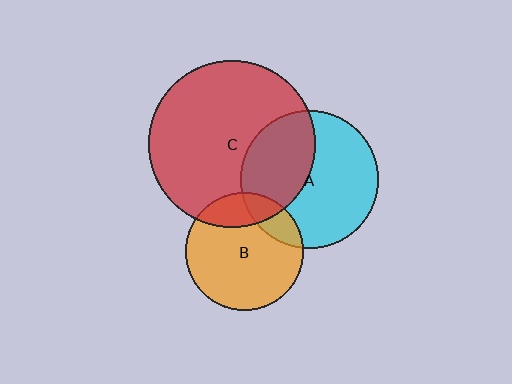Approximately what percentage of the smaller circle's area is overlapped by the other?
Approximately 20%.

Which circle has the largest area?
Circle C (red).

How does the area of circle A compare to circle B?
Approximately 1.4 times.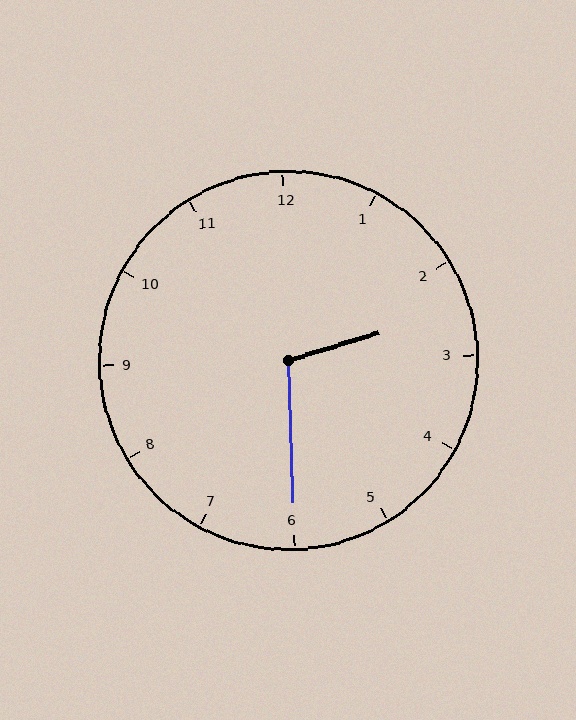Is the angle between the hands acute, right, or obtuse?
It is obtuse.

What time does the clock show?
2:30.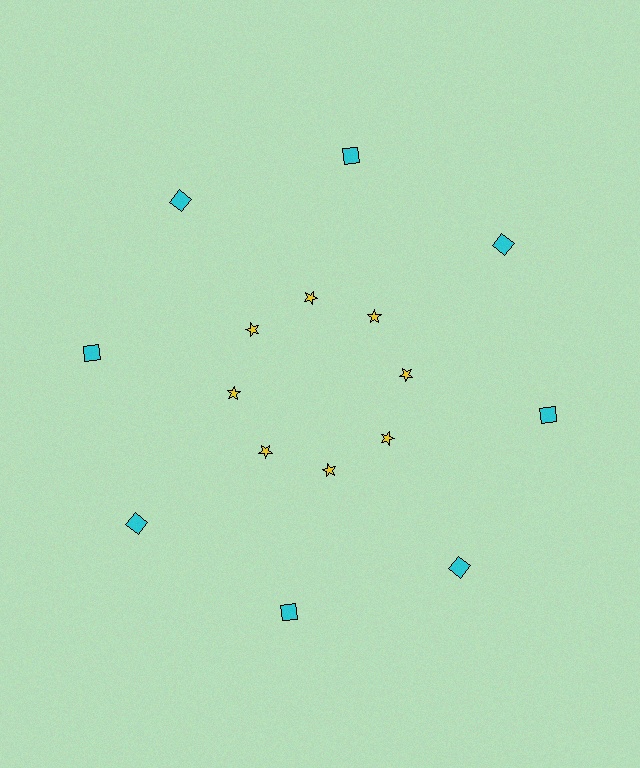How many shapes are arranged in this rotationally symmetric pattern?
There are 16 shapes, arranged in 8 groups of 2.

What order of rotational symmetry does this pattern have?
This pattern has 8-fold rotational symmetry.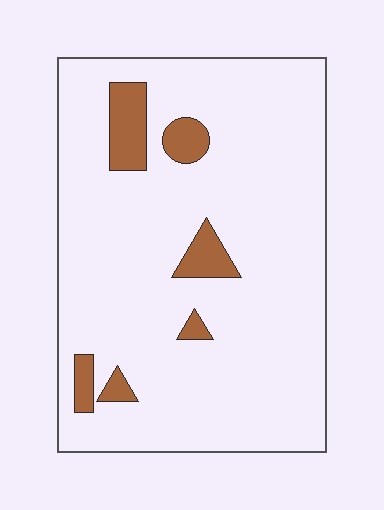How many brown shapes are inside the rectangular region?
6.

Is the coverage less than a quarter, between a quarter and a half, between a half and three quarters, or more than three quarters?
Less than a quarter.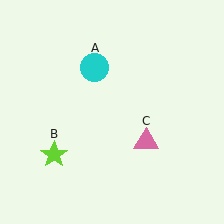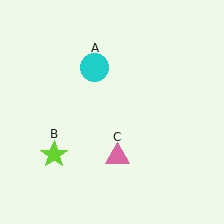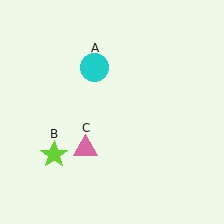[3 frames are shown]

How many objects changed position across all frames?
1 object changed position: pink triangle (object C).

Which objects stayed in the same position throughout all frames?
Cyan circle (object A) and lime star (object B) remained stationary.